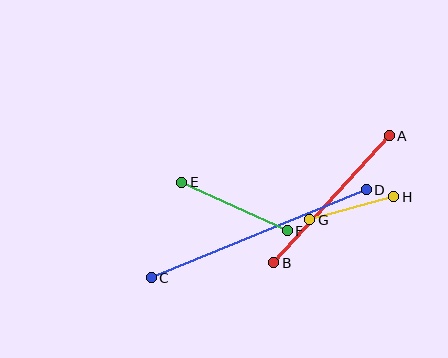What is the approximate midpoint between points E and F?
The midpoint is at approximately (235, 207) pixels.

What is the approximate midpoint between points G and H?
The midpoint is at approximately (352, 208) pixels.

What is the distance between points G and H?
The distance is approximately 87 pixels.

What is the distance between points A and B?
The distance is approximately 172 pixels.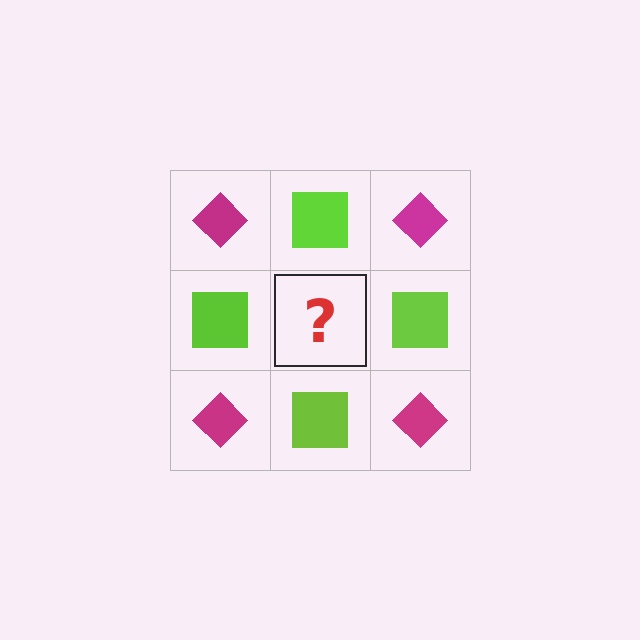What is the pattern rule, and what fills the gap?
The rule is that it alternates magenta diamond and lime square in a checkerboard pattern. The gap should be filled with a magenta diamond.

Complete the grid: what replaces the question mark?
The question mark should be replaced with a magenta diamond.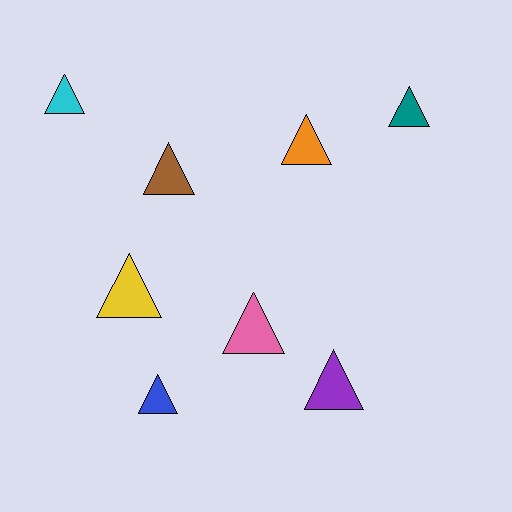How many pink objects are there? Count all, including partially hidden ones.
There is 1 pink object.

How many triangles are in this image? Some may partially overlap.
There are 8 triangles.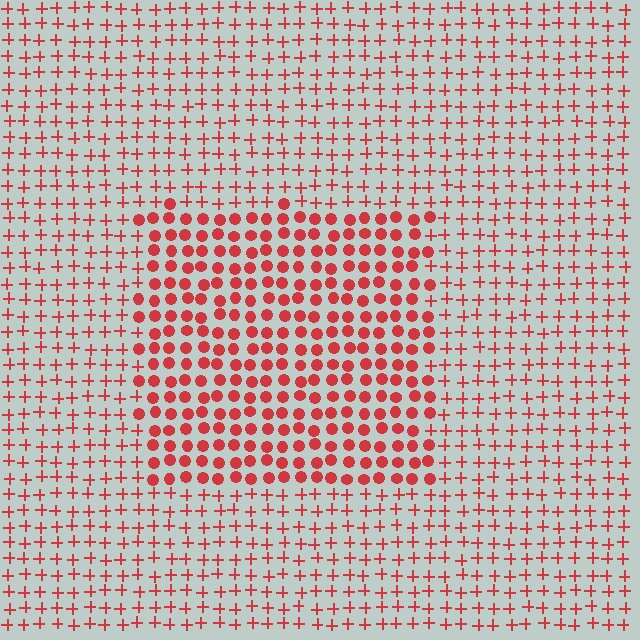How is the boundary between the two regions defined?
The boundary is defined by a change in element shape: circles inside vs. plus signs outside. All elements share the same color and spacing.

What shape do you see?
I see a rectangle.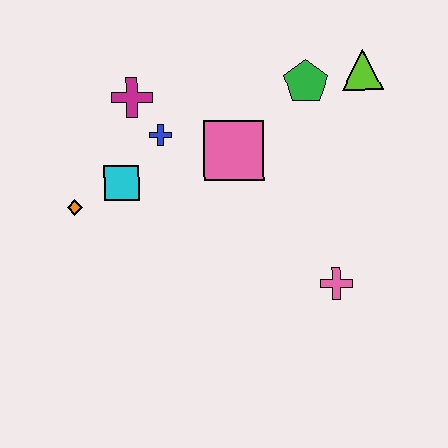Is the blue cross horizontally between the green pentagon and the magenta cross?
Yes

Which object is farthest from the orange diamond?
The lime triangle is farthest from the orange diamond.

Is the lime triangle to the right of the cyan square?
Yes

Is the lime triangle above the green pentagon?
Yes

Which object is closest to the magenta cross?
The blue cross is closest to the magenta cross.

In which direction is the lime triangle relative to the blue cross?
The lime triangle is to the right of the blue cross.